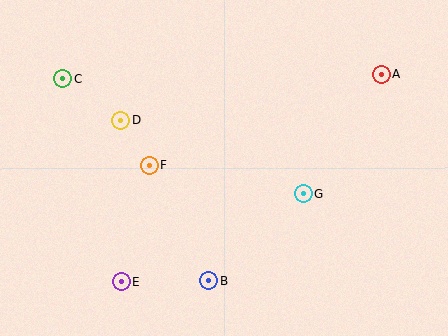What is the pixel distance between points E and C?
The distance between E and C is 211 pixels.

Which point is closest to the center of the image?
Point F at (149, 165) is closest to the center.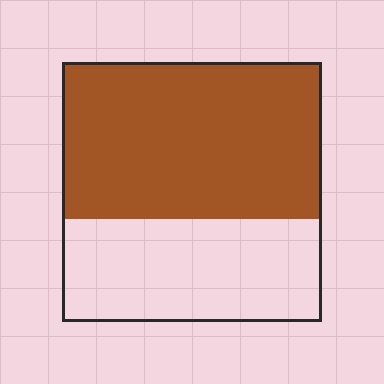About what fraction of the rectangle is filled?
About three fifths (3/5).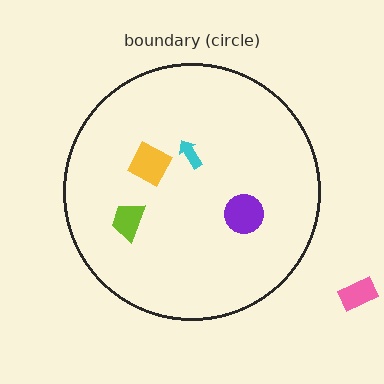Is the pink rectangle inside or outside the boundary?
Outside.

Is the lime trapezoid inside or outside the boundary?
Inside.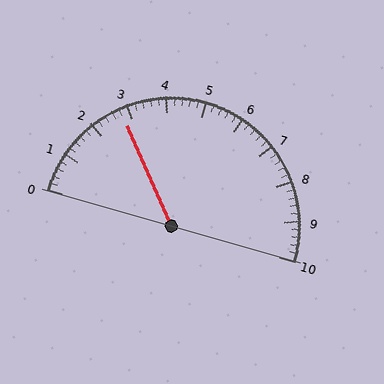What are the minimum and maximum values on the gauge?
The gauge ranges from 0 to 10.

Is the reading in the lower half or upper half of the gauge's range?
The reading is in the lower half of the range (0 to 10).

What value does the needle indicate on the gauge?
The needle indicates approximately 2.8.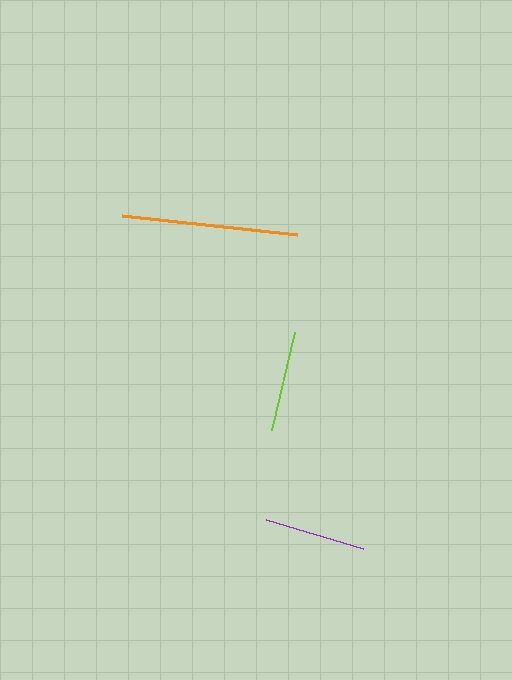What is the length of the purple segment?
The purple segment is approximately 101 pixels long.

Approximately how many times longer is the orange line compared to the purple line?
The orange line is approximately 1.7 times the length of the purple line.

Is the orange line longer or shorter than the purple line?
The orange line is longer than the purple line.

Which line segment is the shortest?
The lime line is the shortest at approximately 101 pixels.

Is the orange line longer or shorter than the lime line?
The orange line is longer than the lime line.